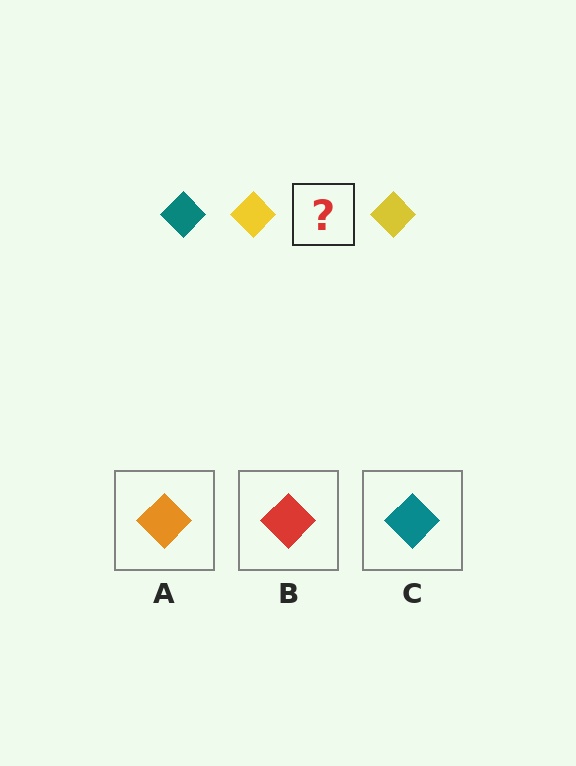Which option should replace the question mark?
Option C.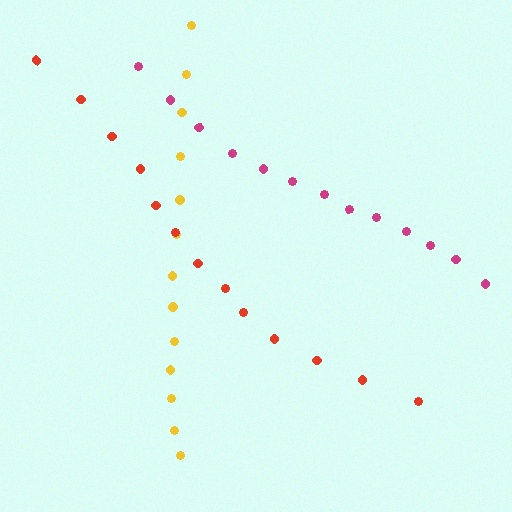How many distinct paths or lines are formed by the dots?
There are 3 distinct paths.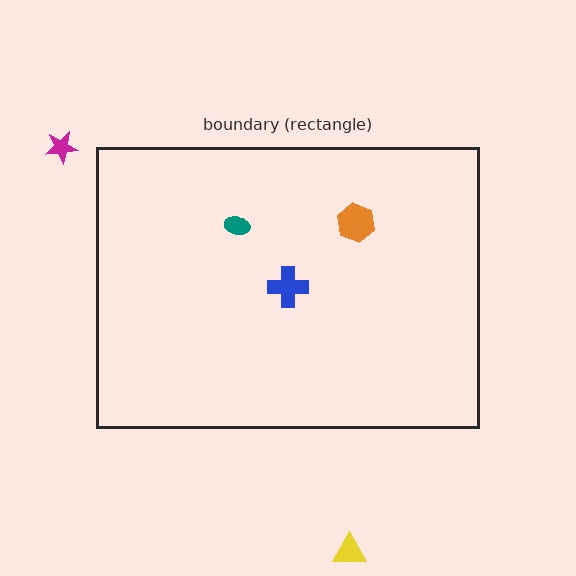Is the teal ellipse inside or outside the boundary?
Inside.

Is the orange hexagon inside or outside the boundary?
Inside.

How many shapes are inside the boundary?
3 inside, 2 outside.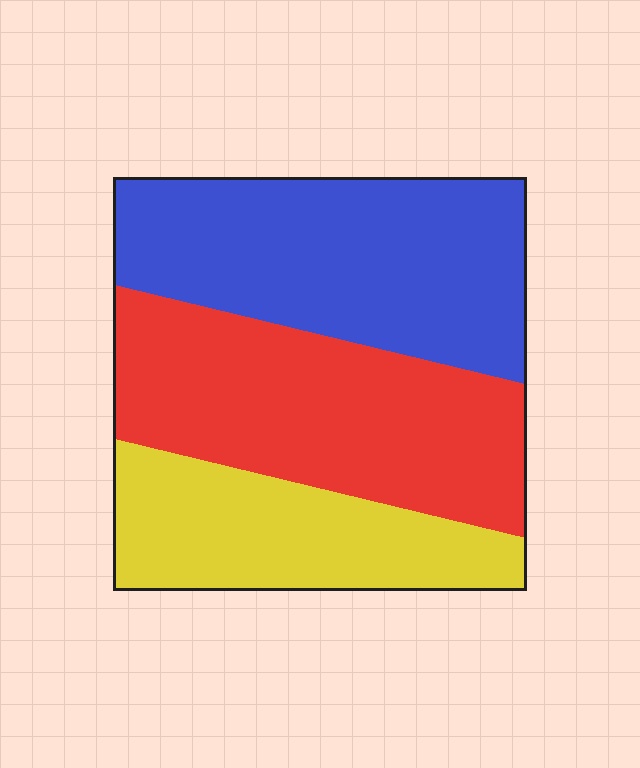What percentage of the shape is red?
Red takes up about three eighths (3/8) of the shape.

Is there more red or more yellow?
Red.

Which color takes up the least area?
Yellow, at roughly 25%.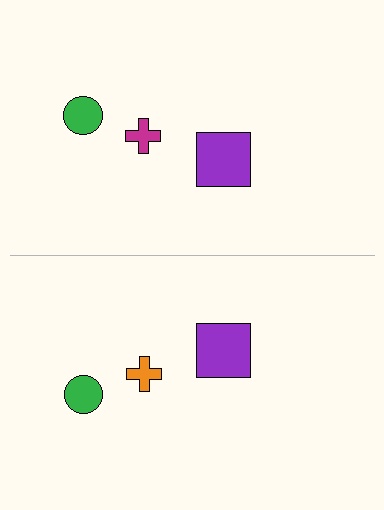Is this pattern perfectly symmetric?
No, the pattern is not perfectly symmetric. The orange cross on the bottom side breaks the symmetry — its mirror counterpart is magenta.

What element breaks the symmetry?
The orange cross on the bottom side breaks the symmetry — its mirror counterpart is magenta.